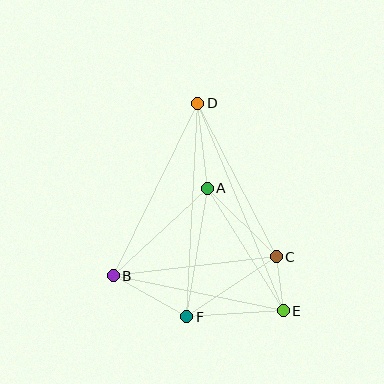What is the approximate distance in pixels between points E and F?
The distance between E and F is approximately 97 pixels.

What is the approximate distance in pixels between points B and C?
The distance between B and C is approximately 164 pixels.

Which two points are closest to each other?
Points C and E are closest to each other.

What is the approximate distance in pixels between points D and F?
The distance between D and F is approximately 214 pixels.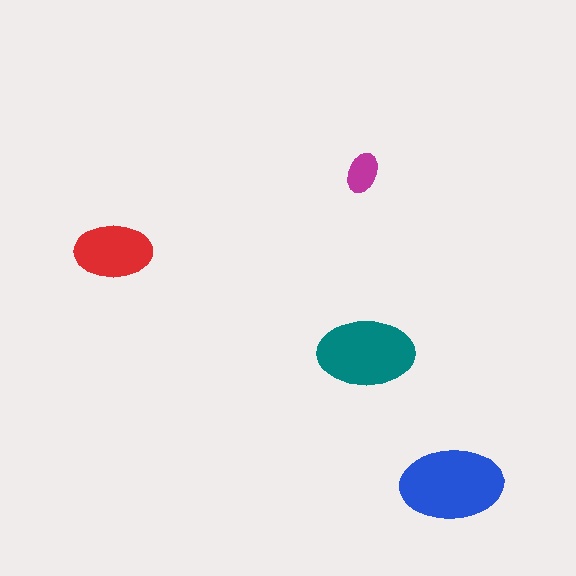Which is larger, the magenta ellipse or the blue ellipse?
The blue one.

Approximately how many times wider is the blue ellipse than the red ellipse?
About 1.5 times wider.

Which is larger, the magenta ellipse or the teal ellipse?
The teal one.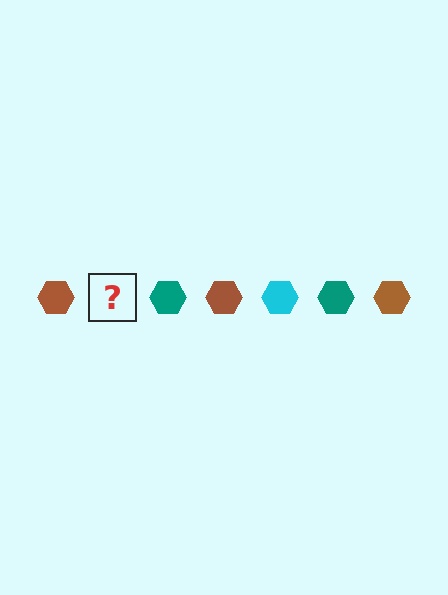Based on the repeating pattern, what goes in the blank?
The blank should be a cyan hexagon.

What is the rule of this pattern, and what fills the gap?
The rule is that the pattern cycles through brown, cyan, teal hexagons. The gap should be filled with a cyan hexagon.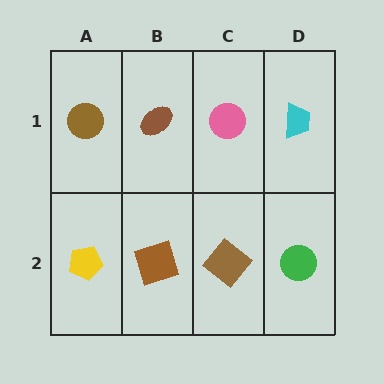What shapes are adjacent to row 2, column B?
A brown ellipse (row 1, column B), a yellow pentagon (row 2, column A), a brown diamond (row 2, column C).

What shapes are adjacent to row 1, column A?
A yellow pentagon (row 2, column A), a brown ellipse (row 1, column B).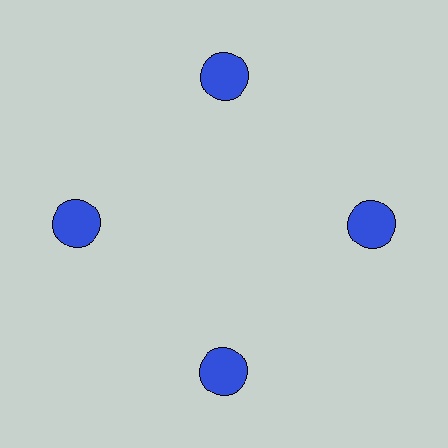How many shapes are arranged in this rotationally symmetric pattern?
There are 4 shapes, arranged in 4 groups of 1.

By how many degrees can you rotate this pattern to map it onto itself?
The pattern maps onto itself every 90 degrees of rotation.